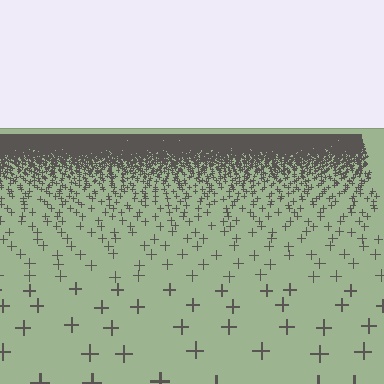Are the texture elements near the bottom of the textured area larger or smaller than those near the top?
Larger. Near the bottom, elements are closer to the viewer and appear at a bigger on-screen size.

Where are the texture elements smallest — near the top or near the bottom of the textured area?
Near the top.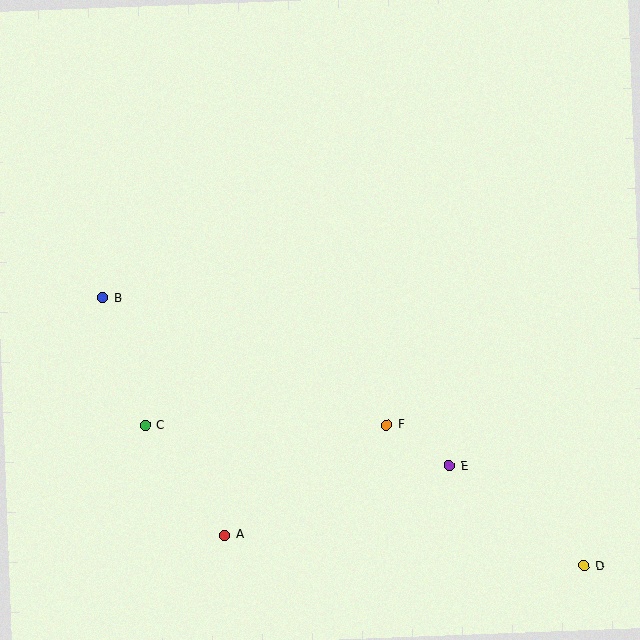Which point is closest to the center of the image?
Point F at (387, 425) is closest to the center.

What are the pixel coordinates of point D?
Point D is at (584, 566).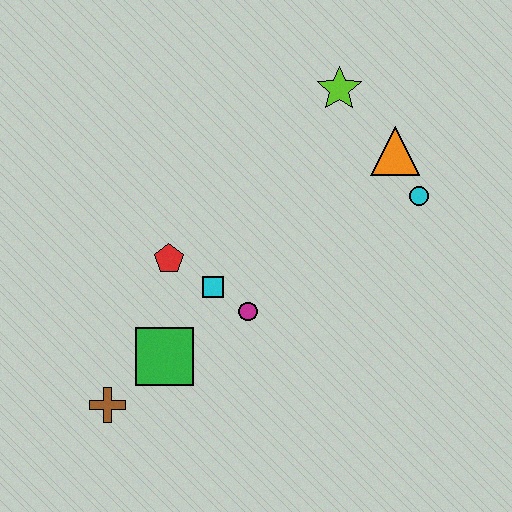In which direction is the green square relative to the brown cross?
The green square is to the right of the brown cross.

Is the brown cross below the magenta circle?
Yes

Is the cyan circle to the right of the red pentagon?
Yes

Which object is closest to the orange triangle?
The cyan circle is closest to the orange triangle.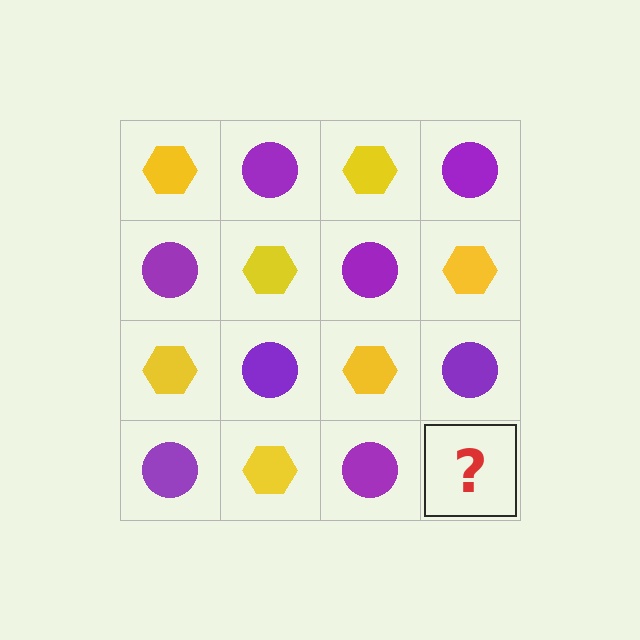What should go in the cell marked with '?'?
The missing cell should contain a yellow hexagon.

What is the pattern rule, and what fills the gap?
The rule is that it alternates yellow hexagon and purple circle in a checkerboard pattern. The gap should be filled with a yellow hexagon.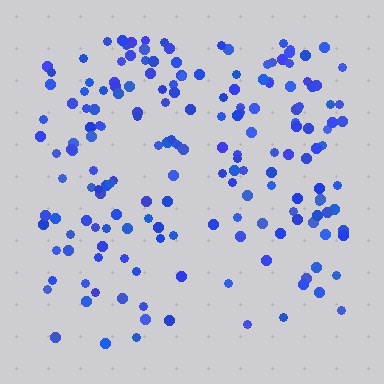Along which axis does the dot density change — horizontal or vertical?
Vertical.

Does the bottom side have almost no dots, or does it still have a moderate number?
Still a moderate number, just noticeably fewer than the top.